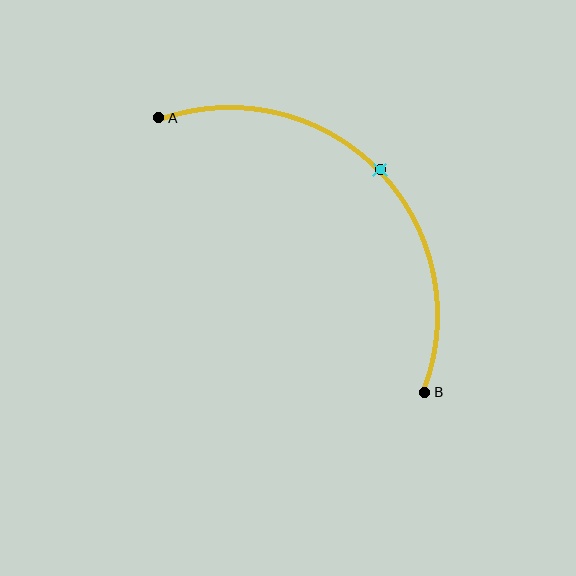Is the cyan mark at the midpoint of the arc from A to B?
Yes. The cyan mark lies on the arc at equal arc-length from both A and B — it is the arc midpoint.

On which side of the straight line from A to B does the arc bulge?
The arc bulges above and to the right of the straight line connecting A and B.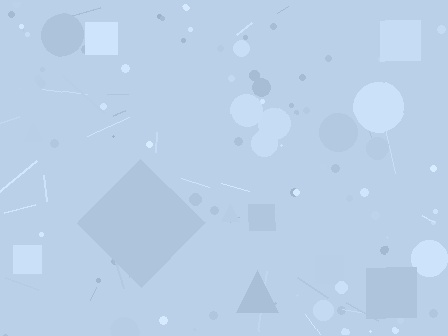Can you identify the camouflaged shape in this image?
The camouflaged shape is a diamond.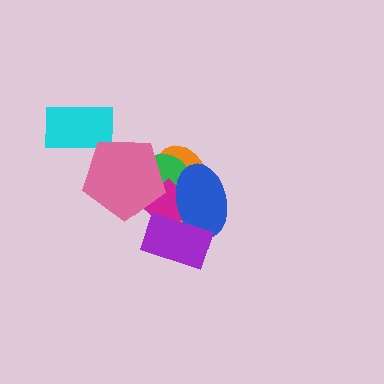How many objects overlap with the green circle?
4 objects overlap with the green circle.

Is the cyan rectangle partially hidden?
Yes, it is partially covered by another shape.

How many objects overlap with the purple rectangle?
3 objects overlap with the purple rectangle.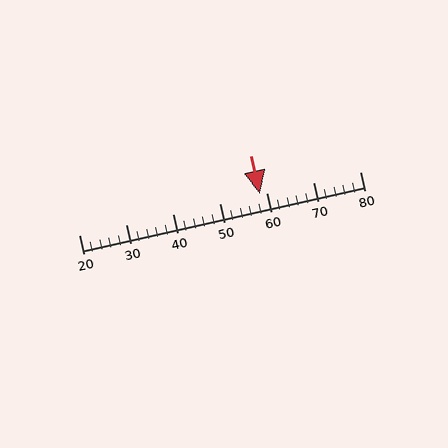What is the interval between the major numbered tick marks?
The major tick marks are spaced 10 units apart.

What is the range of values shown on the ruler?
The ruler shows values from 20 to 80.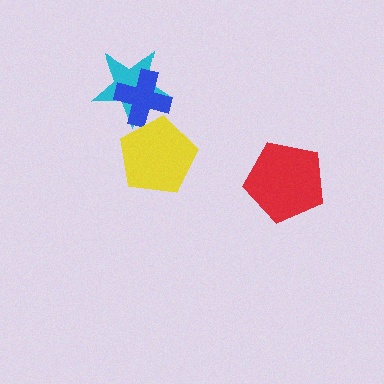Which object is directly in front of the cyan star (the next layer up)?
The blue cross is directly in front of the cyan star.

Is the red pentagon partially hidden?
No, no other shape covers it.